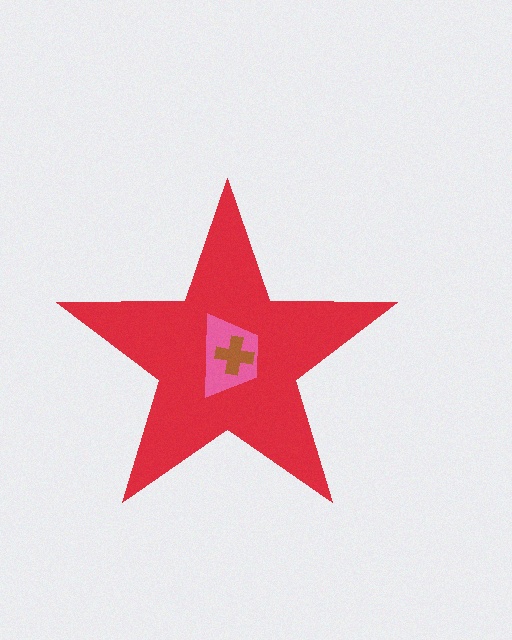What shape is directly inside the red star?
The pink trapezoid.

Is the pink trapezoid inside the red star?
Yes.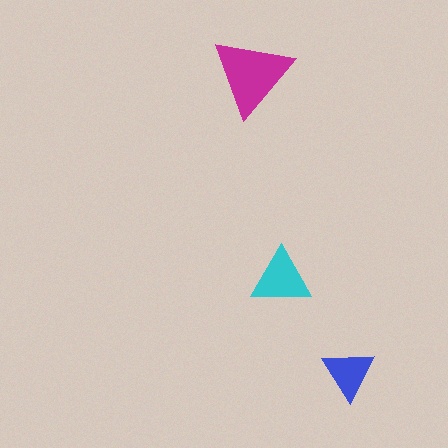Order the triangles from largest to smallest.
the magenta one, the cyan one, the blue one.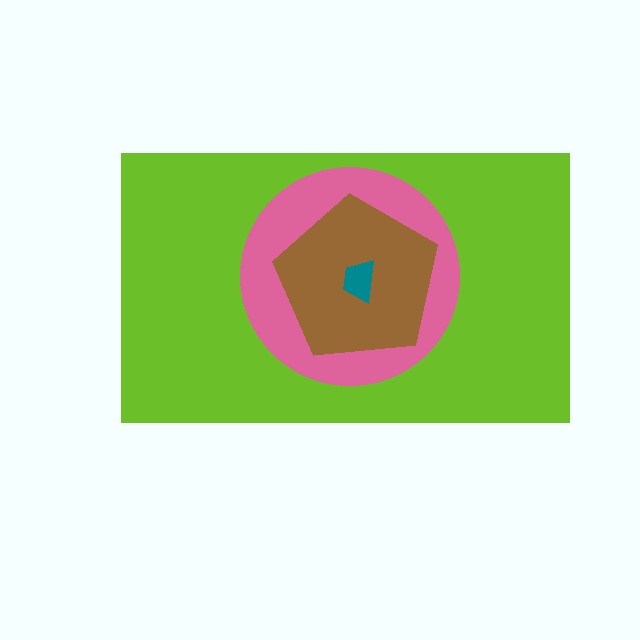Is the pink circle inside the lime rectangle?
Yes.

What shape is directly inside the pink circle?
The brown pentagon.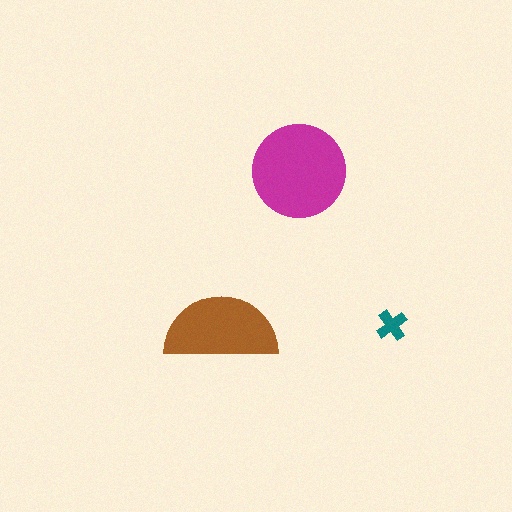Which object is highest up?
The magenta circle is topmost.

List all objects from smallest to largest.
The teal cross, the brown semicircle, the magenta circle.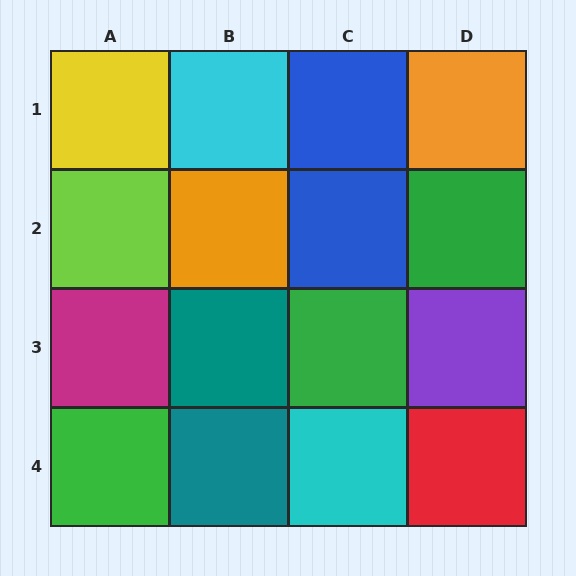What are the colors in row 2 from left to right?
Lime, orange, blue, green.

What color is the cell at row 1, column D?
Orange.